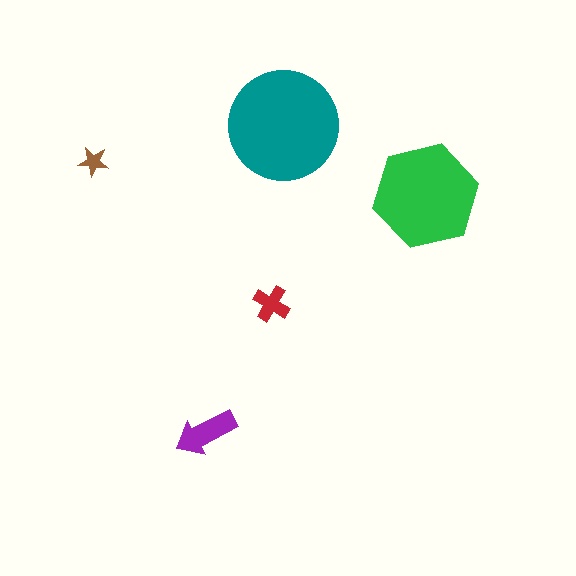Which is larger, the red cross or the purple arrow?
The purple arrow.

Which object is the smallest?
The brown star.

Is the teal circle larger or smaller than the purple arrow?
Larger.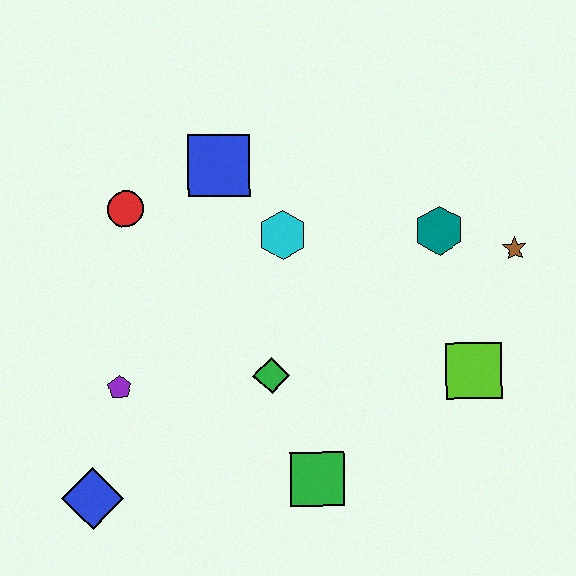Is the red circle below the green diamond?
No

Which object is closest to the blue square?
The cyan hexagon is closest to the blue square.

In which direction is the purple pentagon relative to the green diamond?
The purple pentagon is to the left of the green diamond.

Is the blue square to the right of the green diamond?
No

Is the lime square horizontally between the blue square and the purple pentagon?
No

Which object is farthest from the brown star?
The blue diamond is farthest from the brown star.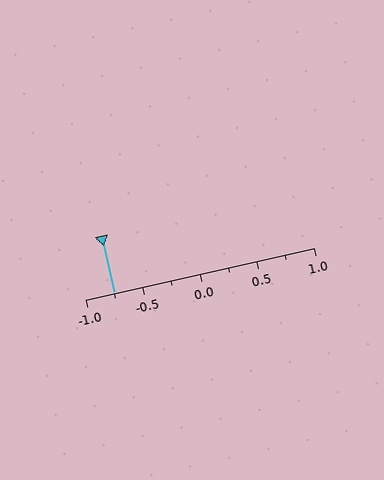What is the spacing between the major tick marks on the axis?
The major ticks are spaced 0.5 apart.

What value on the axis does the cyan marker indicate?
The marker indicates approximately -0.75.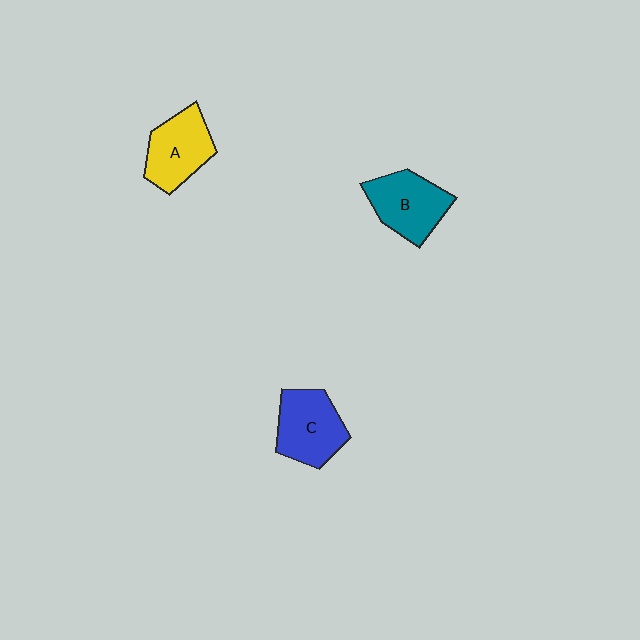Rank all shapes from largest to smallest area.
From largest to smallest: C (blue), B (teal), A (yellow).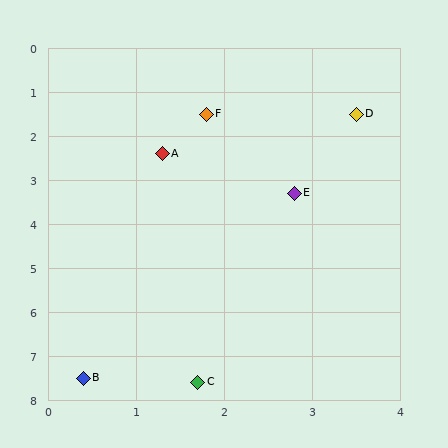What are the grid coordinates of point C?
Point C is at approximately (1.7, 7.6).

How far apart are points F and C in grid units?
Points F and C are about 6.1 grid units apart.